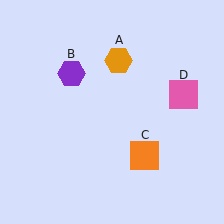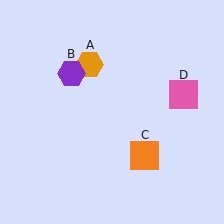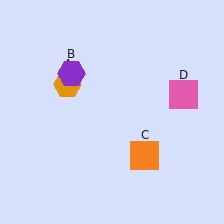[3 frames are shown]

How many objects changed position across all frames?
1 object changed position: orange hexagon (object A).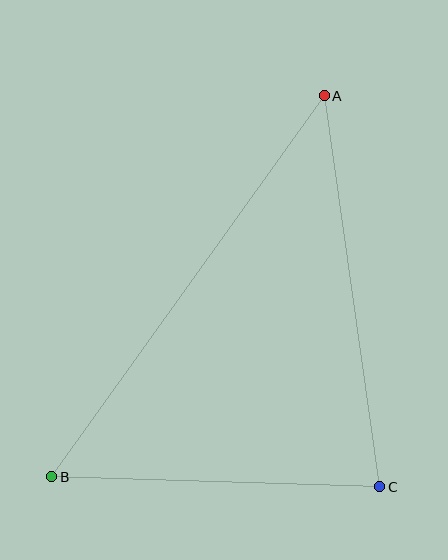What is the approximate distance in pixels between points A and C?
The distance between A and C is approximately 395 pixels.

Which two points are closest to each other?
Points B and C are closest to each other.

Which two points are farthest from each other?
Points A and B are farthest from each other.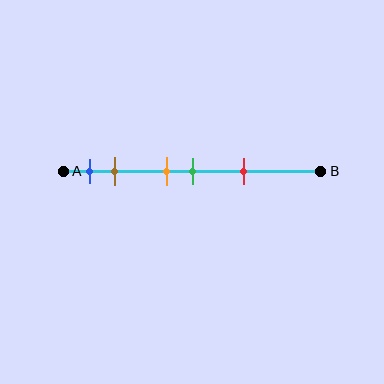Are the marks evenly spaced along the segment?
No, the marks are not evenly spaced.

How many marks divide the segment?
There are 5 marks dividing the segment.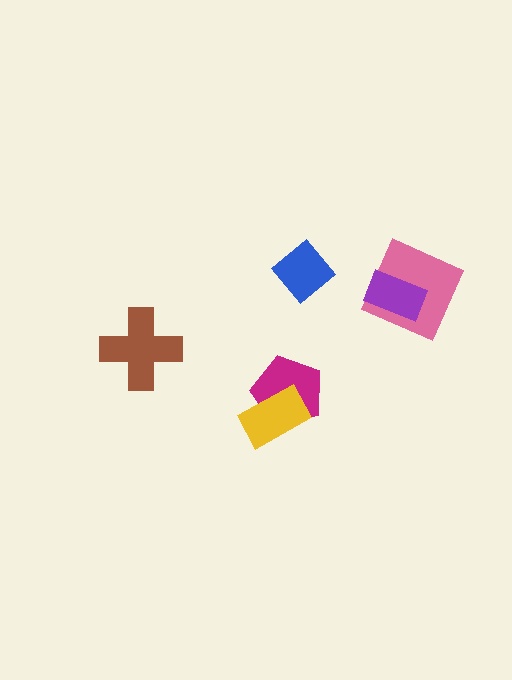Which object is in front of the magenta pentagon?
The yellow rectangle is in front of the magenta pentagon.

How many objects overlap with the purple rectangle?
1 object overlaps with the purple rectangle.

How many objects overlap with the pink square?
1 object overlaps with the pink square.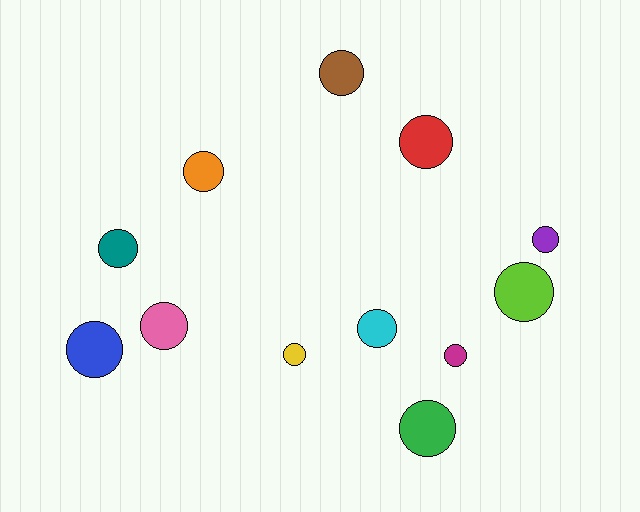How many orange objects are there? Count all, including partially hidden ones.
There is 1 orange object.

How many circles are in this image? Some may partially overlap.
There are 12 circles.